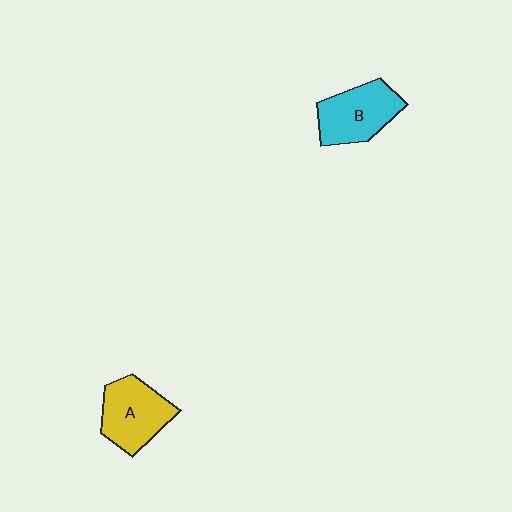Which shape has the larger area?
Shape B (cyan).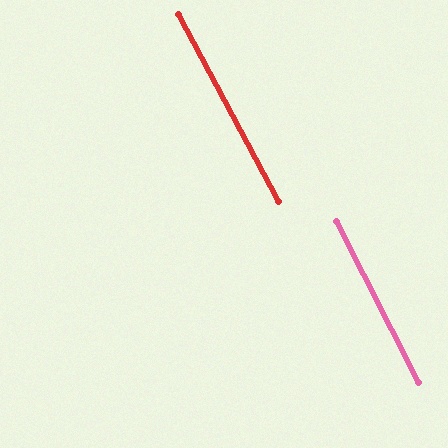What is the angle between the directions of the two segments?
Approximately 1 degree.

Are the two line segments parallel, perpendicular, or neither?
Parallel — their directions differ by only 0.9°.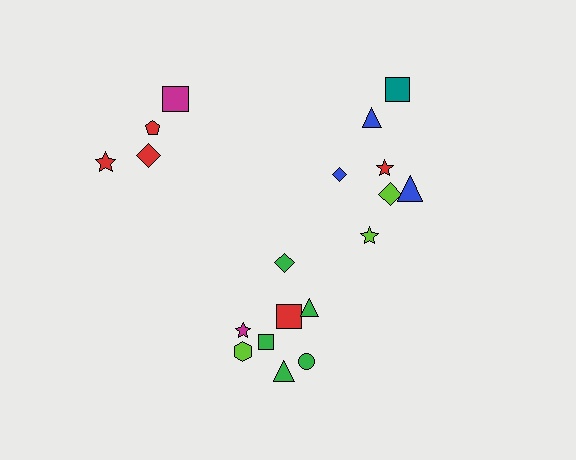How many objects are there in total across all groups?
There are 19 objects.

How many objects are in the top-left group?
There are 4 objects.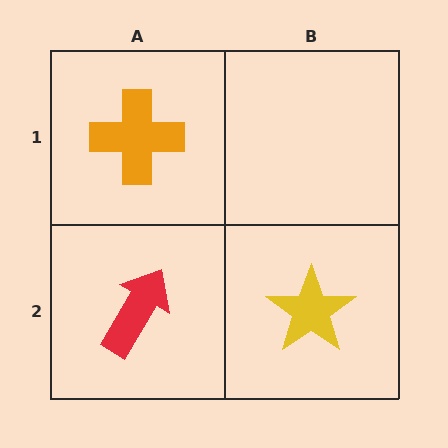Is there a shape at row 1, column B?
No, that cell is empty.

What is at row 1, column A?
An orange cross.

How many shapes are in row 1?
1 shape.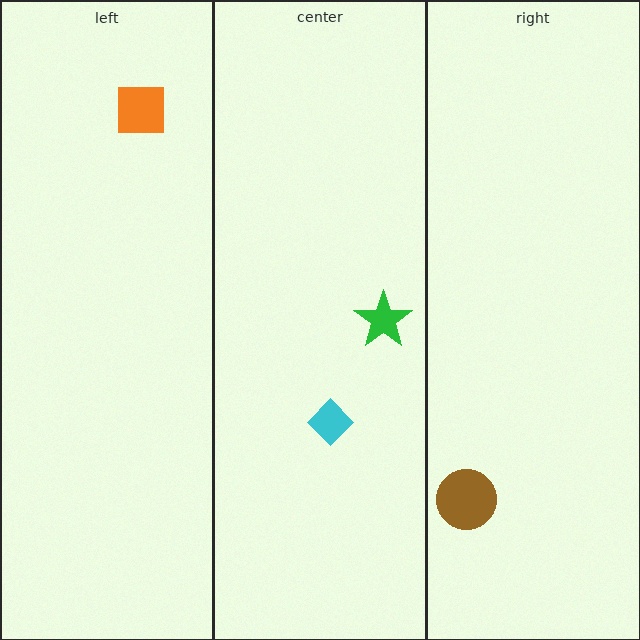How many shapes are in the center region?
2.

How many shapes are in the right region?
1.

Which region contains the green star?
The center region.